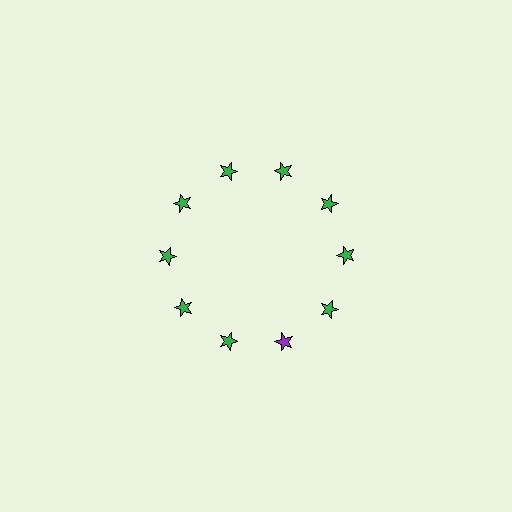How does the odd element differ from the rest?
It has a different color: purple instead of green.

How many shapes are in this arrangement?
There are 10 shapes arranged in a ring pattern.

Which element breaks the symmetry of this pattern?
The purple star at roughly the 5 o'clock position breaks the symmetry. All other shapes are green stars.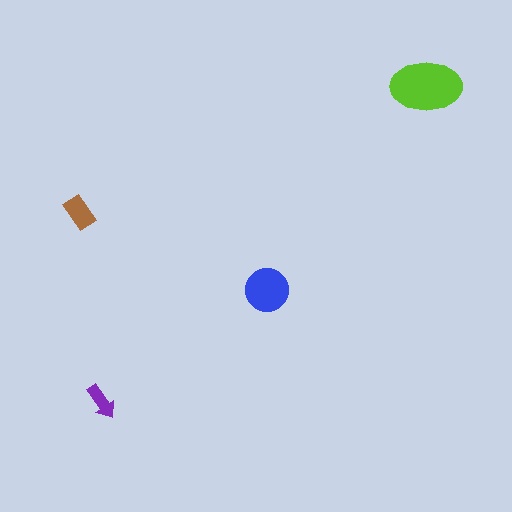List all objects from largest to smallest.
The lime ellipse, the blue circle, the brown rectangle, the purple arrow.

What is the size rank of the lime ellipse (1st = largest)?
1st.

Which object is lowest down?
The purple arrow is bottommost.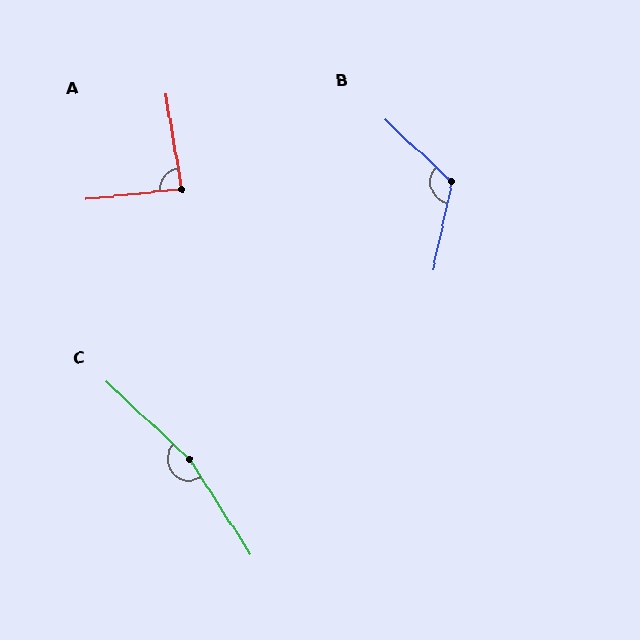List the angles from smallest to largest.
A (87°), B (120°), C (166°).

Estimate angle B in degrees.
Approximately 120 degrees.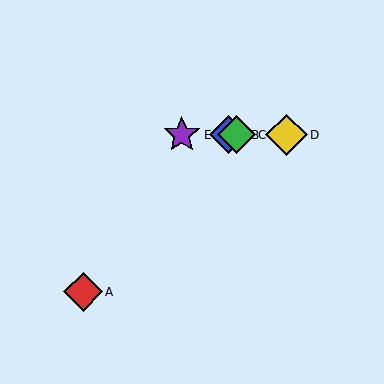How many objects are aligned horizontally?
4 objects (B, C, D, E) are aligned horizontally.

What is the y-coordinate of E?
Object E is at y≈135.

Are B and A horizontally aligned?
No, B is at y≈135 and A is at y≈292.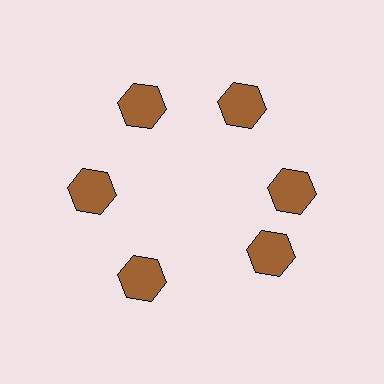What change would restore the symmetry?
The symmetry would be restored by rotating it back into even spacing with its neighbors so that all 6 hexagons sit at equal angles and equal distance from the center.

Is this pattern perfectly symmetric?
No. The 6 brown hexagons are arranged in a ring, but one element near the 5 o'clock position is rotated out of alignment along the ring, breaking the 6-fold rotational symmetry.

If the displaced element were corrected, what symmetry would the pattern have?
It would have 6-fold rotational symmetry — the pattern would map onto itself every 60 degrees.